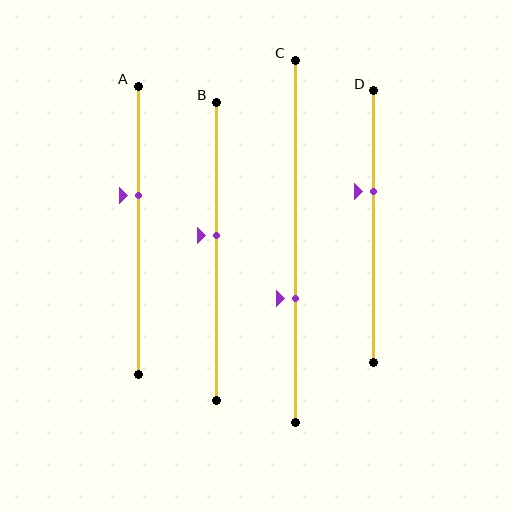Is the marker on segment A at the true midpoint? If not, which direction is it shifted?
No, the marker on segment A is shifted upward by about 12% of the segment length.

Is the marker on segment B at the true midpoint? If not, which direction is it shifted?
No, the marker on segment B is shifted upward by about 5% of the segment length.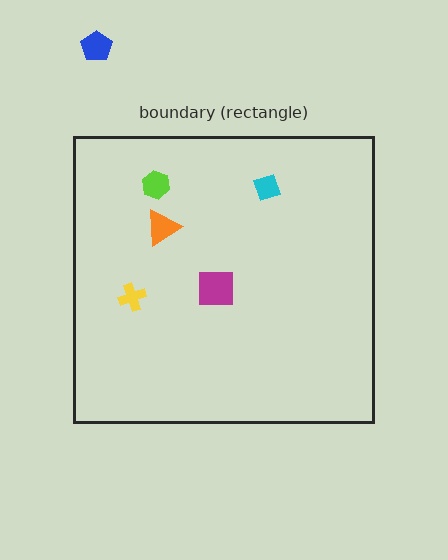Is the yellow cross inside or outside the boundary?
Inside.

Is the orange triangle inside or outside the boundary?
Inside.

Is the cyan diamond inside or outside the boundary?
Inside.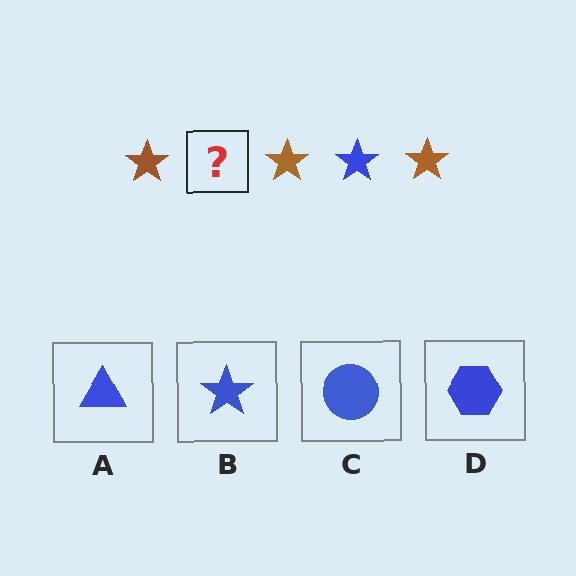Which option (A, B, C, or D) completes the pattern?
B.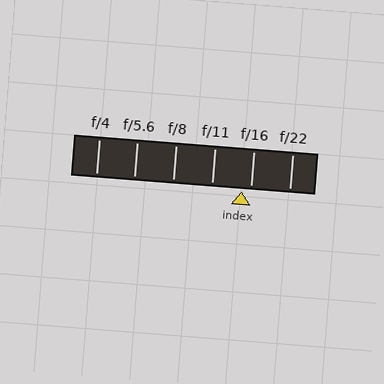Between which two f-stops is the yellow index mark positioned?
The index mark is between f/11 and f/16.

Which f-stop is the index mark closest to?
The index mark is closest to f/16.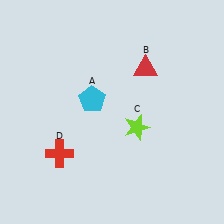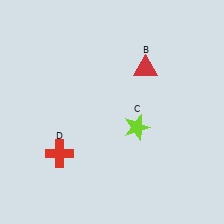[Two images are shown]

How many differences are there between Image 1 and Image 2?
There is 1 difference between the two images.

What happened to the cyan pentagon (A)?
The cyan pentagon (A) was removed in Image 2. It was in the top-left area of Image 1.